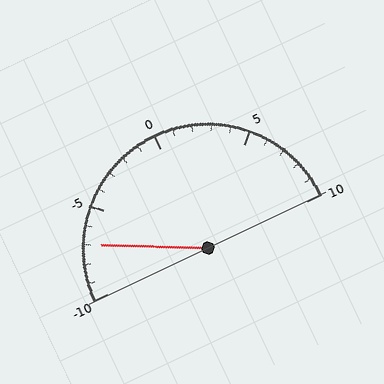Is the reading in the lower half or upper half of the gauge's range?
The reading is in the lower half of the range (-10 to 10).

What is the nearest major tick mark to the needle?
The nearest major tick mark is -5.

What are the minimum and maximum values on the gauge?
The gauge ranges from -10 to 10.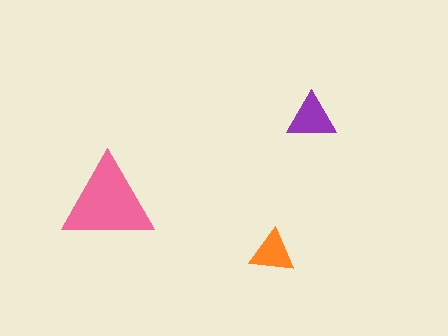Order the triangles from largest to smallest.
the pink one, the purple one, the orange one.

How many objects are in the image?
There are 3 objects in the image.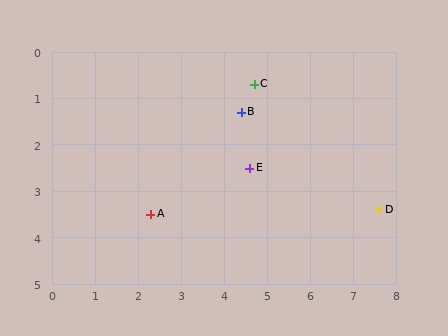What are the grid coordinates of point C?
Point C is at approximately (4.7, 0.7).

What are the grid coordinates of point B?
Point B is at approximately (4.4, 1.3).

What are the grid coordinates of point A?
Point A is at approximately (2.3, 3.5).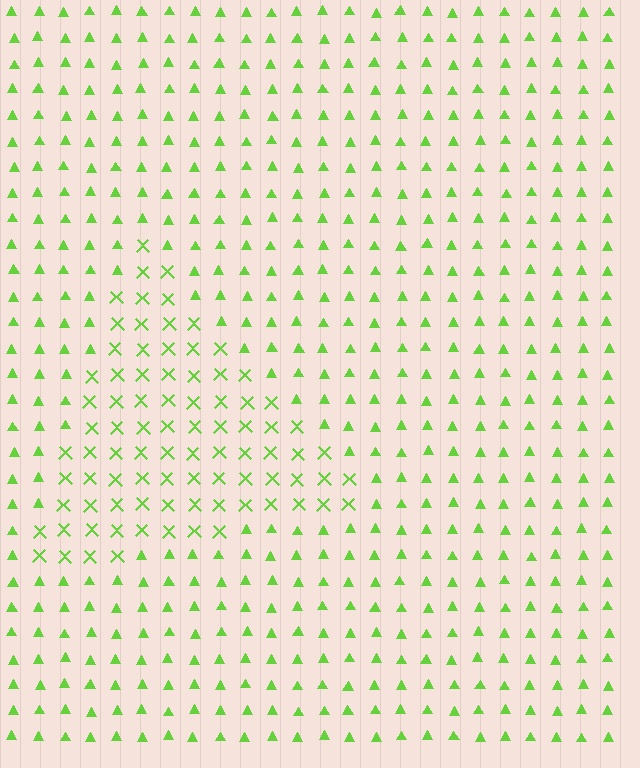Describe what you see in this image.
The image is filled with small lime elements arranged in a uniform grid. A triangle-shaped region contains X marks, while the surrounding area contains triangles. The boundary is defined purely by the change in element shape.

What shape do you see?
I see a triangle.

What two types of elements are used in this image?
The image uses X marks inside the triangle region and triangles outside it.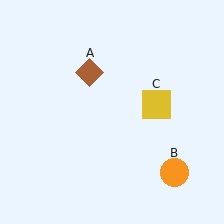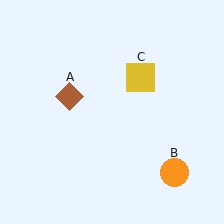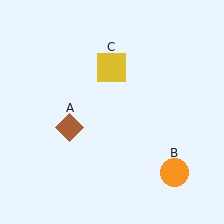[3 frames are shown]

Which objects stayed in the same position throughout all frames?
Orange circle (object B) remained stationary.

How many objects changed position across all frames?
2 objects changed position: brown diamond (object A), yellow square (object C).